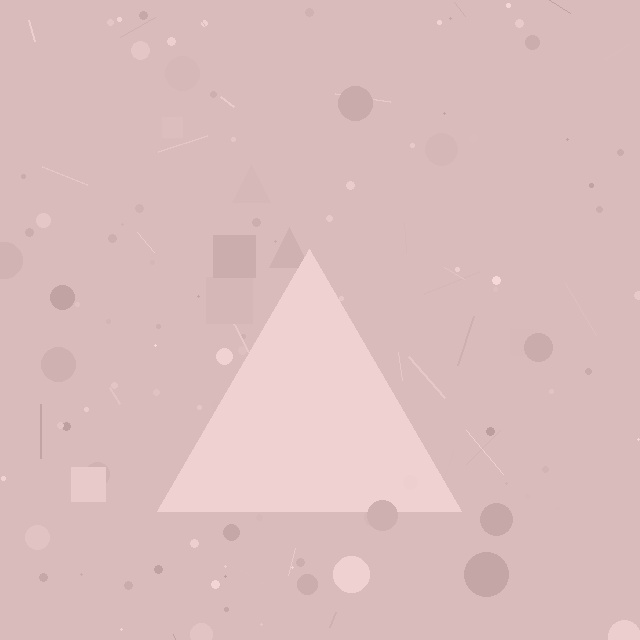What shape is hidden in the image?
A triangle is hidden in the image.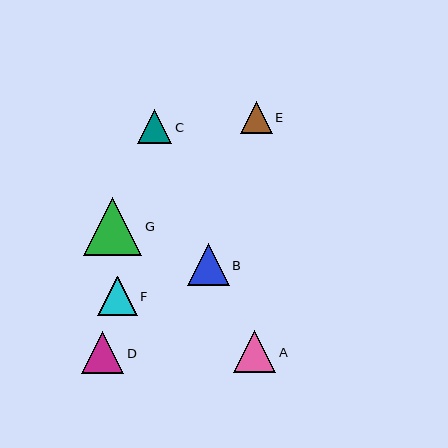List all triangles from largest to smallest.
From largest to smallest: G, A, D, B, F, C, E.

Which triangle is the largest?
Triangle G is the largest with a size of approximately 59 pixels.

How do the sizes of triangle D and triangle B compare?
Triangle D and triangle B are approximately the same size.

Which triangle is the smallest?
Triangle E is the smallest with a size of approximately 32 pixels.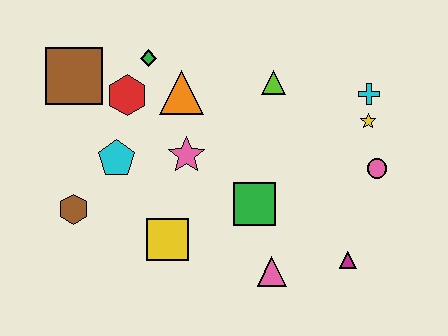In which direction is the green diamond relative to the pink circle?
The green diamond is to the left of the pink circle.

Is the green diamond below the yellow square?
No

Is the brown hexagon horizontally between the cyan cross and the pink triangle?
No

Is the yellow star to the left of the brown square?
No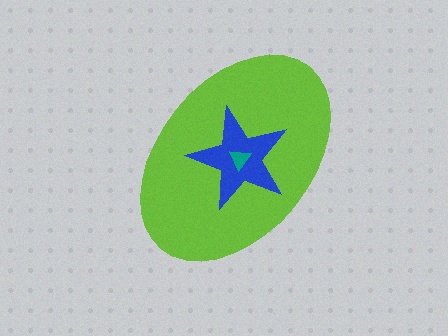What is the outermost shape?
The lime ellipse.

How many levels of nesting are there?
3.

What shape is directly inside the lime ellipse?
The blue star.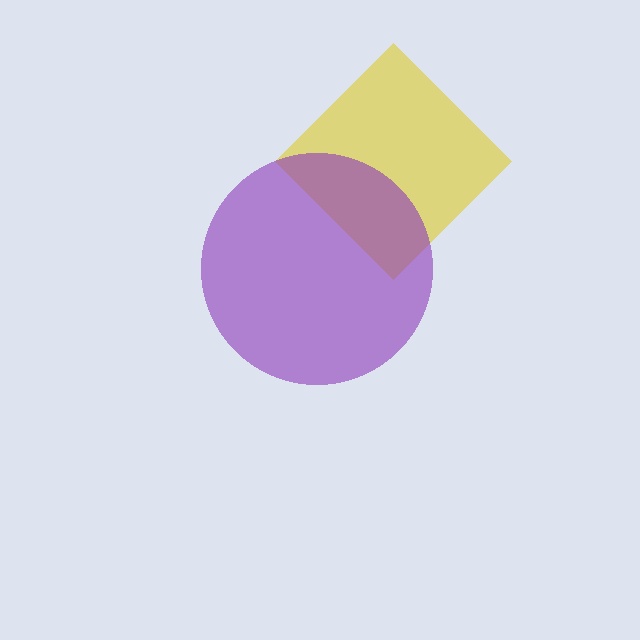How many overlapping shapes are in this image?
There are 2 overlapping shapes in the image.